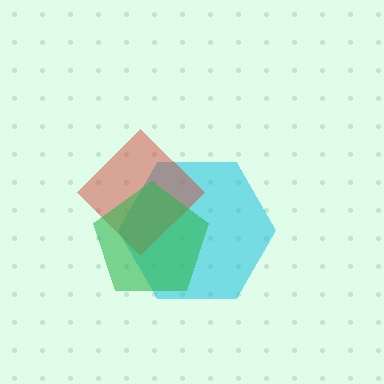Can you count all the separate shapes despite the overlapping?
Yes, there are 3 separate shapes.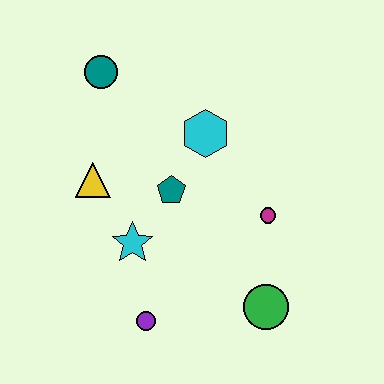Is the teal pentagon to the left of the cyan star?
No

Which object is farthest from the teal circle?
The green circle is farthest from the teal circle.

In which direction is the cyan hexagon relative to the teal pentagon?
The cyan hexagon is above the teal pentagon.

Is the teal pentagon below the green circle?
No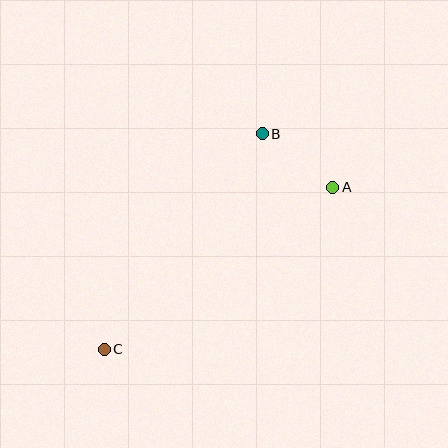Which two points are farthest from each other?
Points A and C are farthest from each other.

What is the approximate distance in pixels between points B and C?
The distance between B and C is approximately 267 pixels.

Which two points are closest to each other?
Points A and B are closest to each other.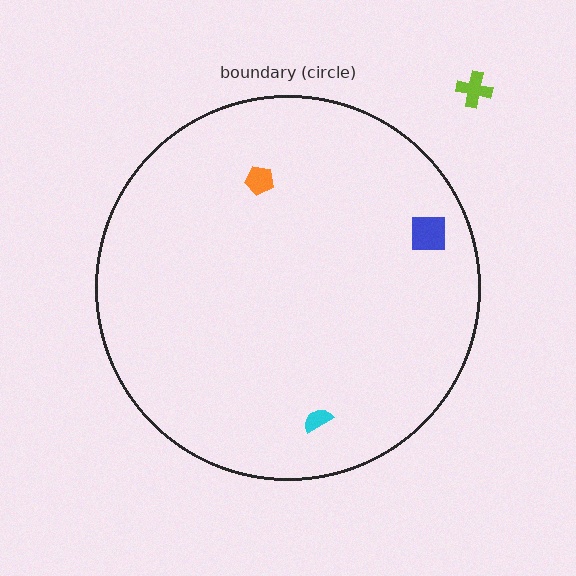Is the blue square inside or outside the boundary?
Inside.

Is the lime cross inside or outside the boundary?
Outside.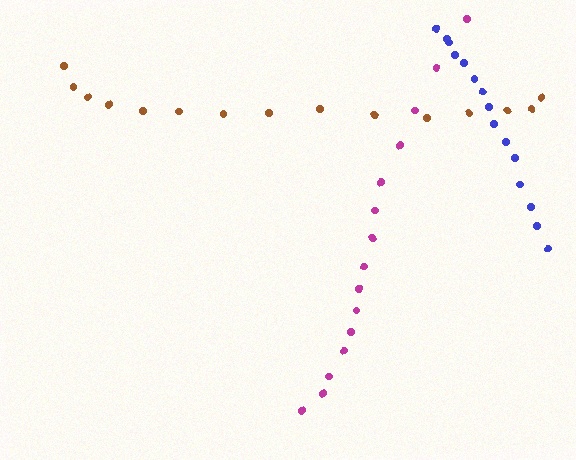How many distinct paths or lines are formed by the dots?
There are 3 distinct paths.